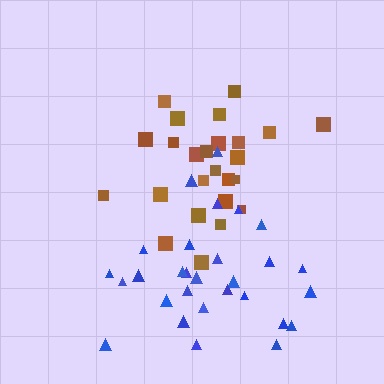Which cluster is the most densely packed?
Blue.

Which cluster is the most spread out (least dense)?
Brown.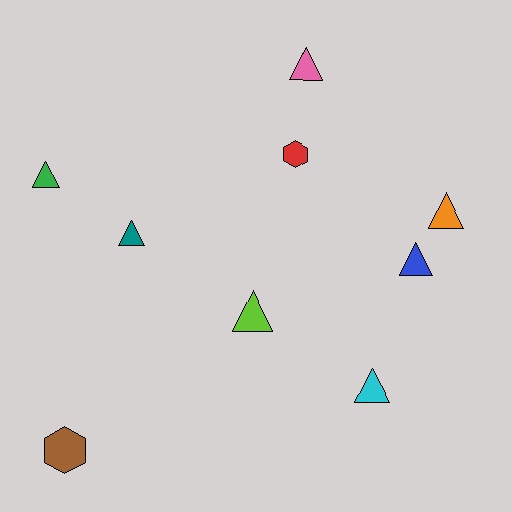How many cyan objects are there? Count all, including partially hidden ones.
There is 1 cyan object.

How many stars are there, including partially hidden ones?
There are no stars.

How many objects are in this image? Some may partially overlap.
There are 9 objects.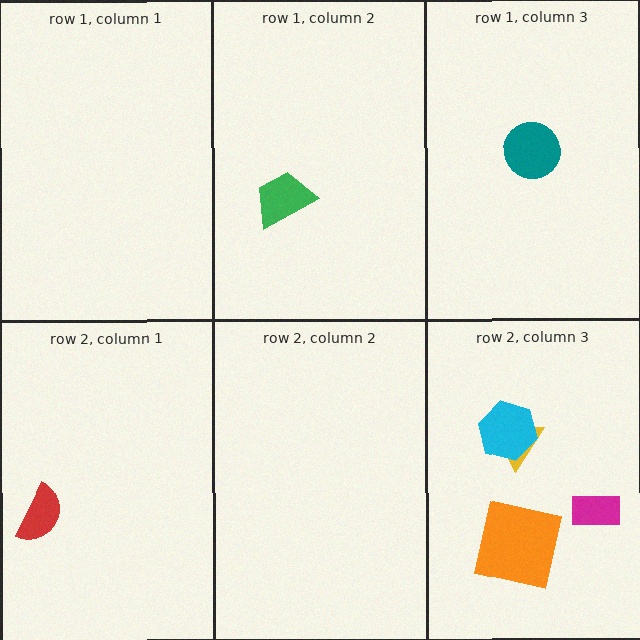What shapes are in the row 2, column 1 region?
The red semicircle.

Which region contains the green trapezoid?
The row 1, column 2 region.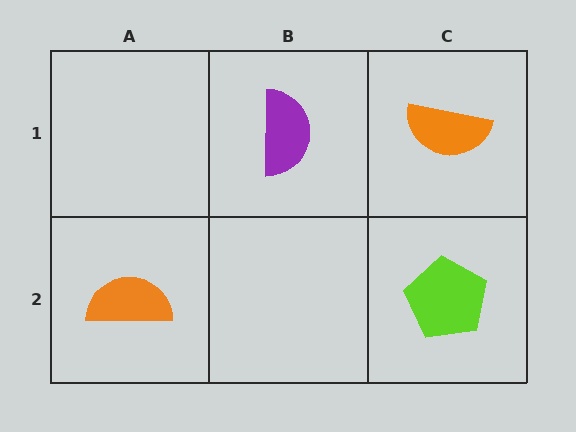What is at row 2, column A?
An orange semicircle.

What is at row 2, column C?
A lime pentagon.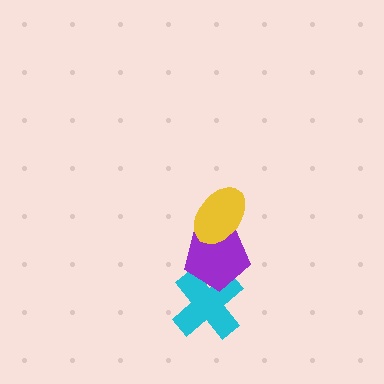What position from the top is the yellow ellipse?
The yellow ellipse is 1st from the top.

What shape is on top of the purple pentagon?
The yellow ellipse is on top of the purple pentagon.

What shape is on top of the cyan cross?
The purple pentagon is on top of the cyan cross.